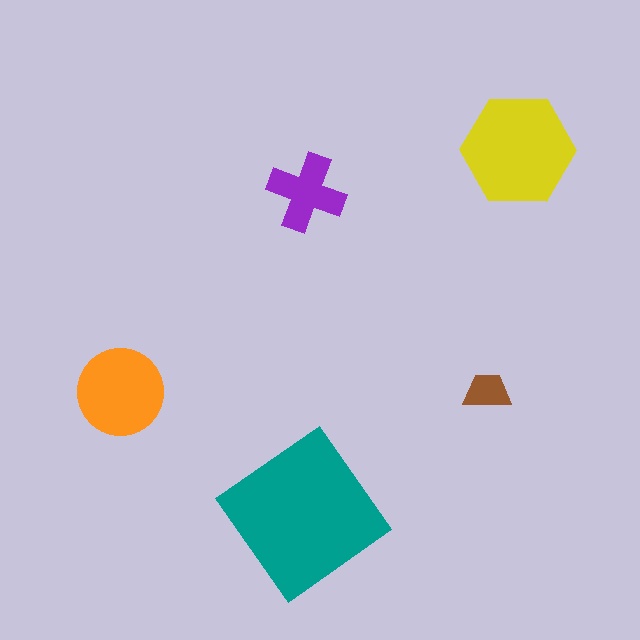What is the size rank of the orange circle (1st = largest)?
3rd.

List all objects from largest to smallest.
The teal diamond, the yellow hexagon, the orange circle, the purple cross, the brown trapezoid.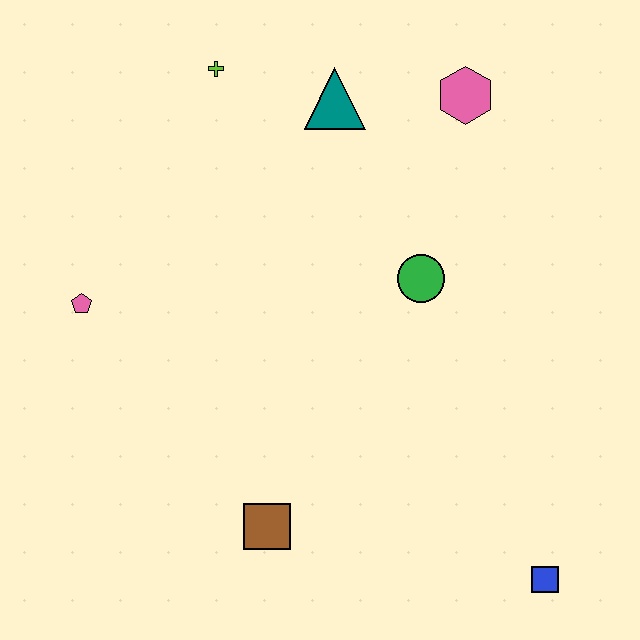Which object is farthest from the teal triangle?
The blue square is farthest from the teal triangle.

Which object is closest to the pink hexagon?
The teal triangle is closest to the pink hexagon.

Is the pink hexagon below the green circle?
No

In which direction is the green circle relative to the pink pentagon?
The green circle is to the right of the pink pentagon.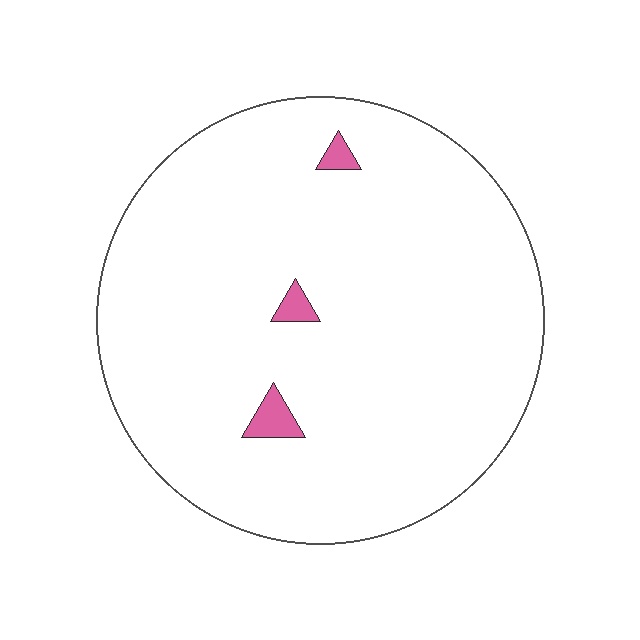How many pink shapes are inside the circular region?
3.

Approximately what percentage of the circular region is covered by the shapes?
Approximately 0%.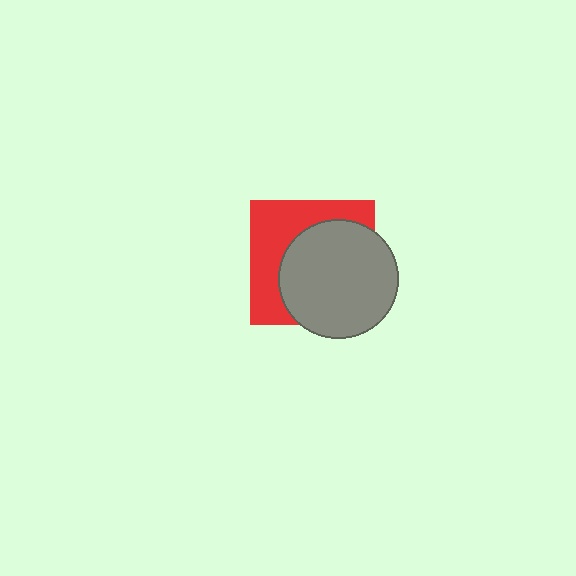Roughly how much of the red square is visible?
A small part of it is visible (roughly 42%).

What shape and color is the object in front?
The object in front is a gray circle.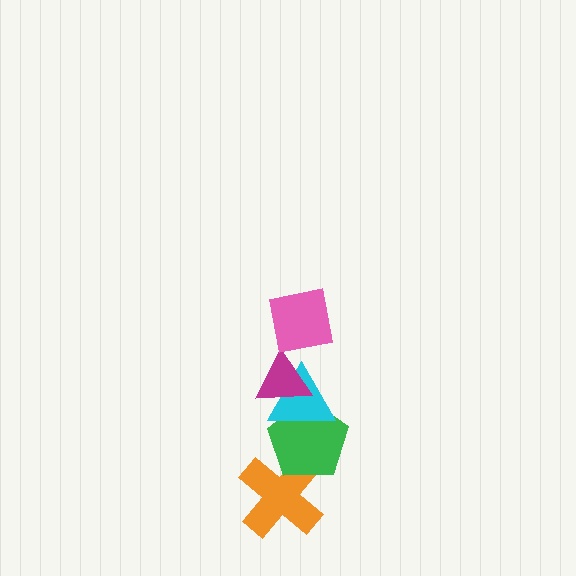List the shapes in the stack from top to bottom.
From top to bottom: the pink square, the magenta triangle, the cyan triangle, the green pentagon, the orange cross.